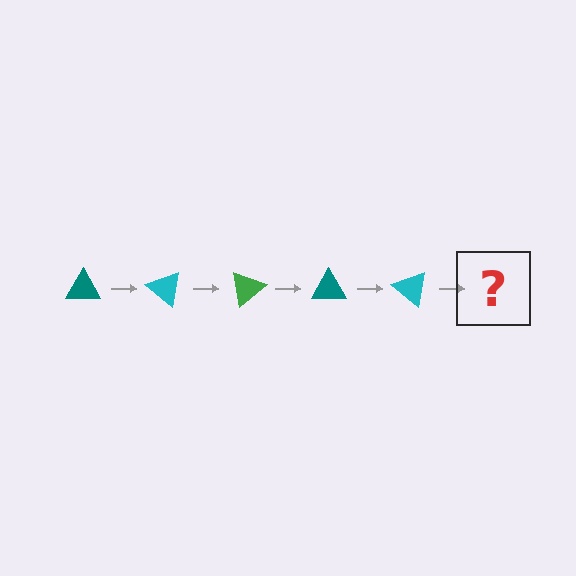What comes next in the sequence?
The next element should be a green triangle, rotated 200 degrees from the start.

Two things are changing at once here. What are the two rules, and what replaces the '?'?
The two rules are that it rotates 40 degrees each step and the color cycles through teal, cyan, and green. The '?' should be a green triangle, rotated 200 degrees from the start.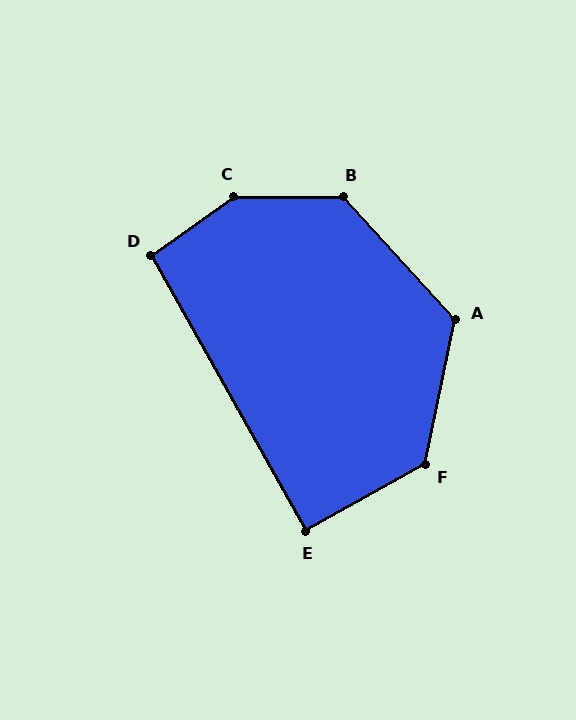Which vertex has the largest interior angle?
C, at approximately 144 degrees.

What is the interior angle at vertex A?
Approximately 126 degrees (obtuse).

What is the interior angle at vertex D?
Approximately 96 degrees (obtuse).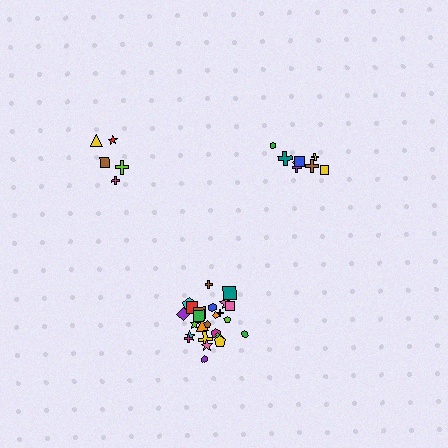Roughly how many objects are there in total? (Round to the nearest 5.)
Roughly 40 objects in total.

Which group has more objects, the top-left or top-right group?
The top-right group.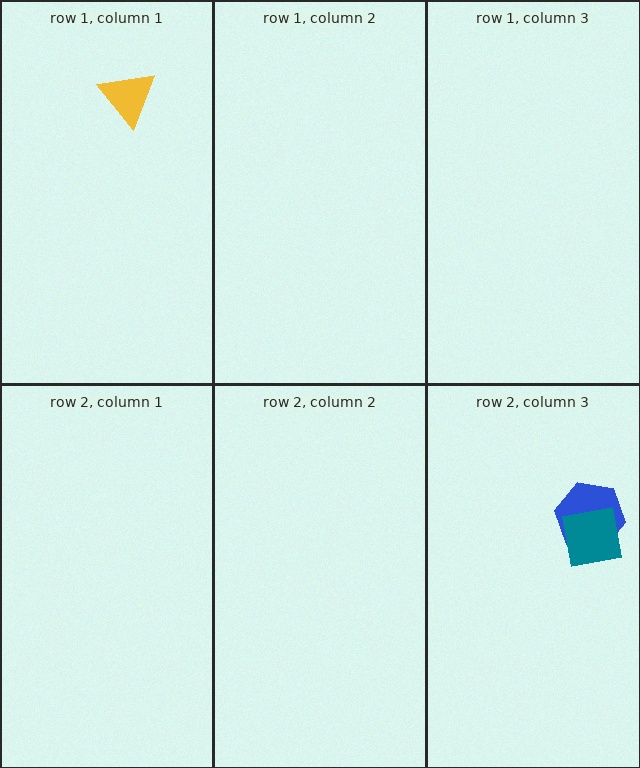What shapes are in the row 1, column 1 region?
The yellow triangle.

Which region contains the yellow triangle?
The row 1, column 1 region.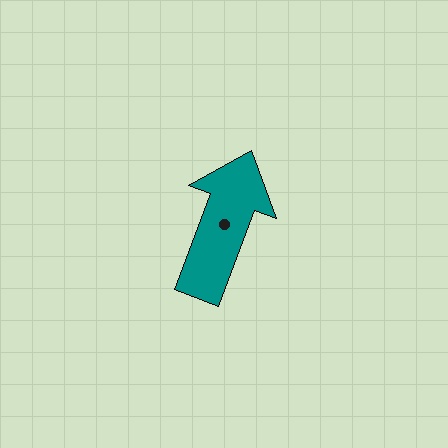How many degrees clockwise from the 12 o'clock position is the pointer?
Approximately 21 degrees.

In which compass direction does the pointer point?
North.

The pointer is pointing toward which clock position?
Roughly 1 o'clock.